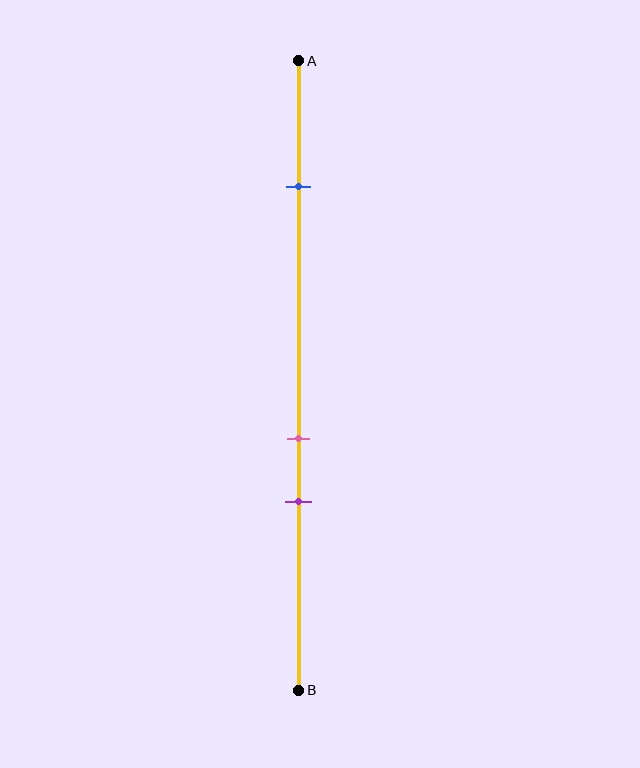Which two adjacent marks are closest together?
The pink and purple marks are the closest adjacent pair.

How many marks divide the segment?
There are 3 marks dividing the segment.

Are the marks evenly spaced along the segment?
No, the marks are not evenly spaced.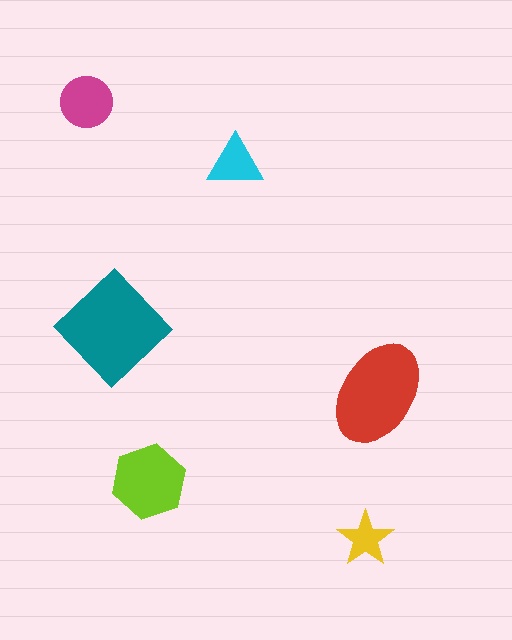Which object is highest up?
The magenta circle is topmost.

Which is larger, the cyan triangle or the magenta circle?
The magenta circle.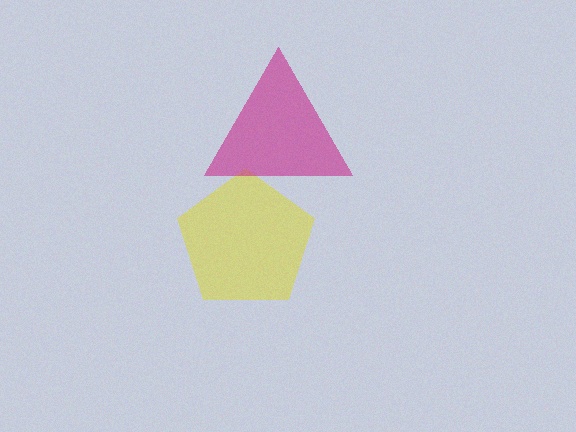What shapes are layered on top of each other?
The layered shapes are: a yellow pentagon, a magenta triangle.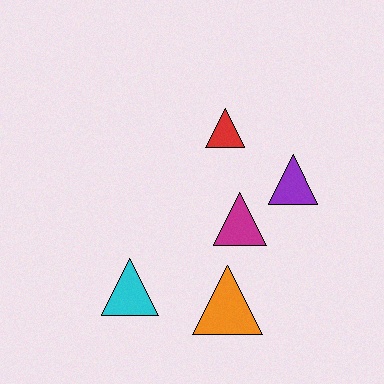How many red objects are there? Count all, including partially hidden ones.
There is 1 red object.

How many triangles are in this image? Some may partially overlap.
There are 5 triangles.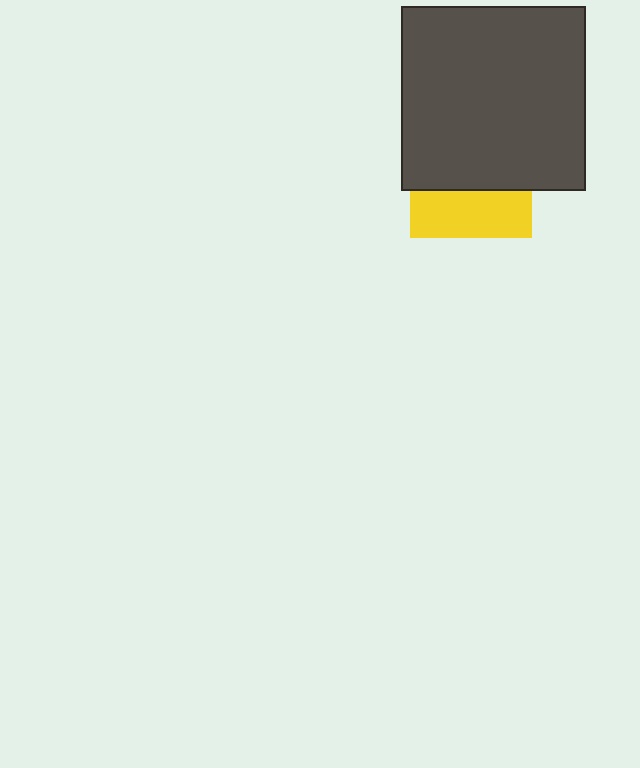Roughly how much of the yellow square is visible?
A small part of it is visible (roughly 38%).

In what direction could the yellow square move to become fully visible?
The yellow square could move down. That would shift it out from behind the dark gray square entirely.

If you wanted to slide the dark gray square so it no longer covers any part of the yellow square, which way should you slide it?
Slide it up — that is the most direct way to separate the two shapes.